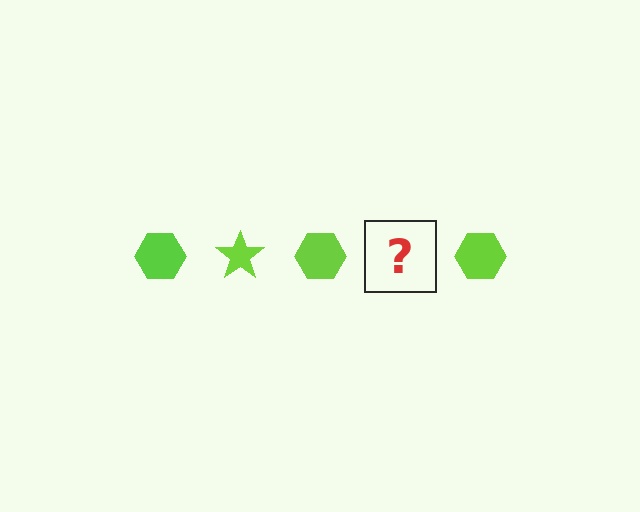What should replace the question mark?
The question mark should be replaced with a lime star.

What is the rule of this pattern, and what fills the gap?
The rule is that the pattern cycles through hexagon, star shapes in lime. The gap should be filled with a lime star.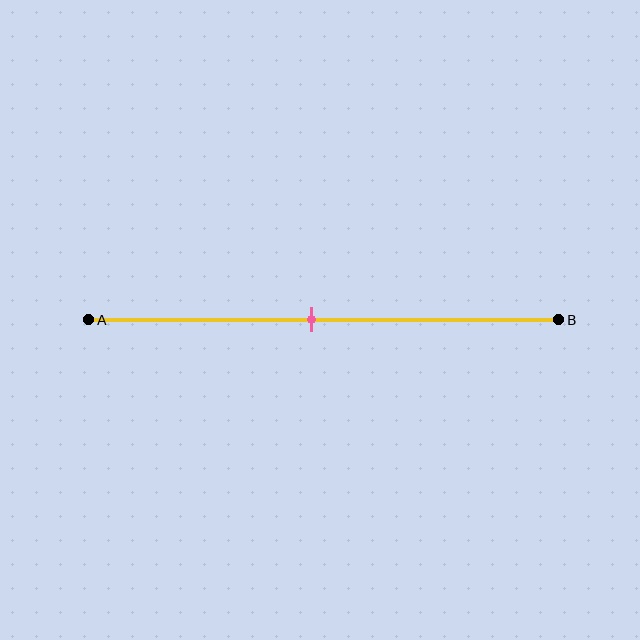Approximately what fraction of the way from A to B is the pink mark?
The pink mark is approximately 50% of the way from A to B.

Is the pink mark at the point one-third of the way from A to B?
No, the mark is at about 50% from A, not at the 33% one-third point.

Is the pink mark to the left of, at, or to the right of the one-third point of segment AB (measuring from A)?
The pink mark is to the right of the one-third point of segment AB.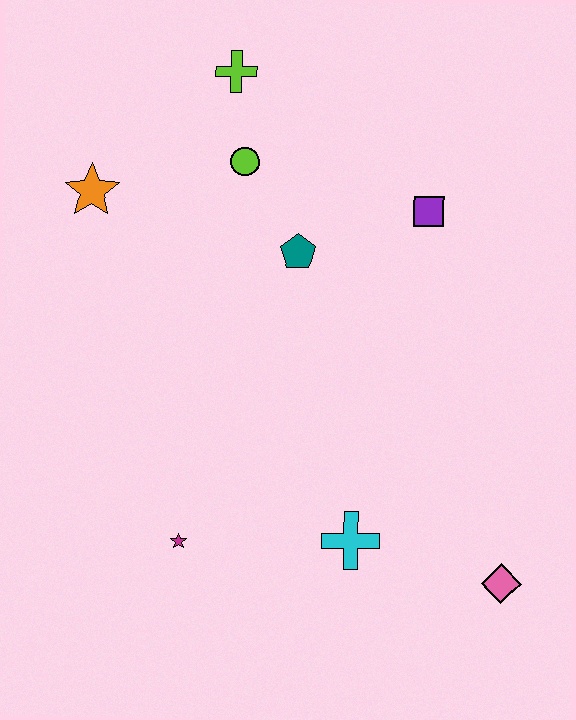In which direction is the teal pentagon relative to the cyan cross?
The teal pentagon is above the cyan cross.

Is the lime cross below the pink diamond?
No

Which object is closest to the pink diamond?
The cyan cross is closest to the pink diamond.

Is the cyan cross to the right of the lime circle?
Yes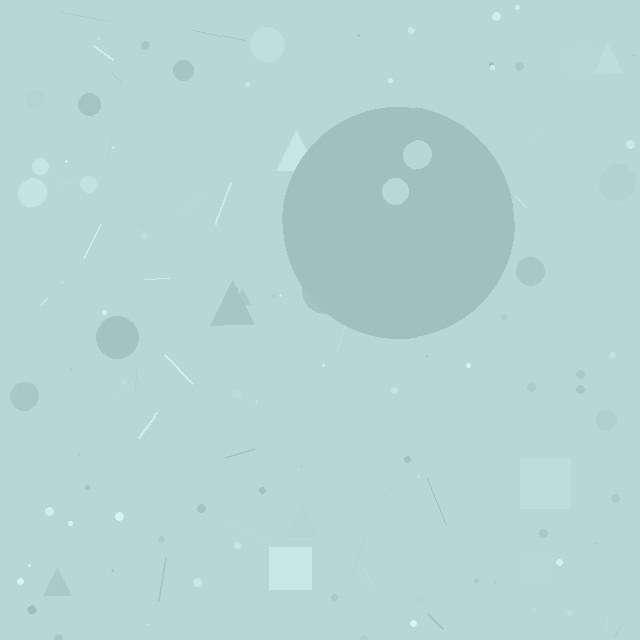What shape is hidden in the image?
A circle is hidden in the image.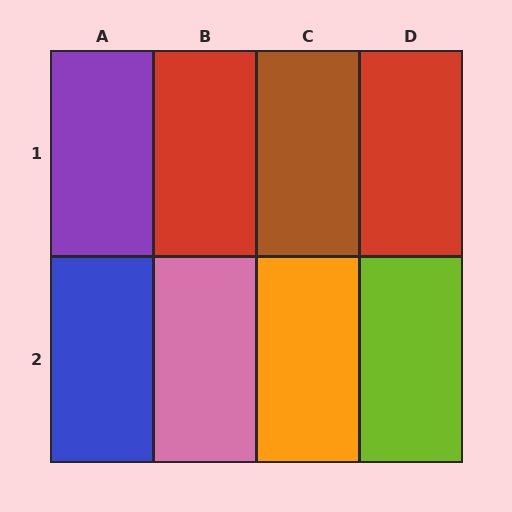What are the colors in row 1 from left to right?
Purple, red, brown, red.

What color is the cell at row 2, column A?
Blue.